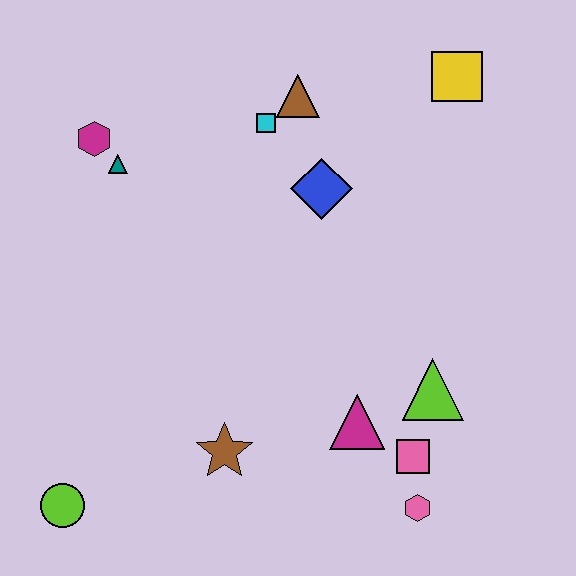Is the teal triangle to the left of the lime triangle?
Yes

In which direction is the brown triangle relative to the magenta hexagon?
The brown triangle is to the right of the magenta hexagon.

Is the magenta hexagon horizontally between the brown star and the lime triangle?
No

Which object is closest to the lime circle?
The brown star is closest to the lime circle.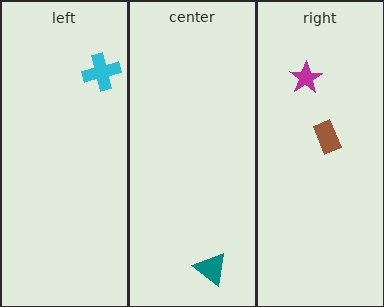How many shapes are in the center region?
1.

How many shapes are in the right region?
2.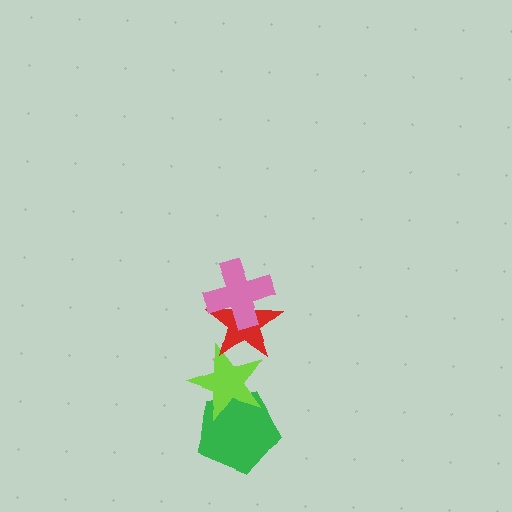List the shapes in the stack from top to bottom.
From top to bottom: the pink cross, the red star, the lime star, the green pentagon.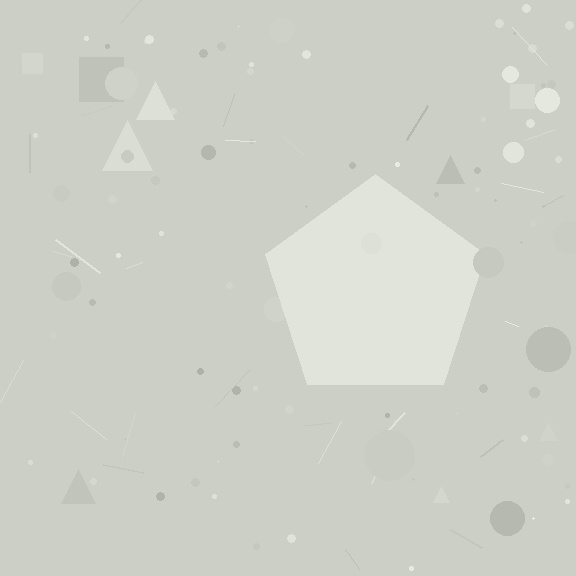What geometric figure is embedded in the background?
A pentagon is embedded in the background.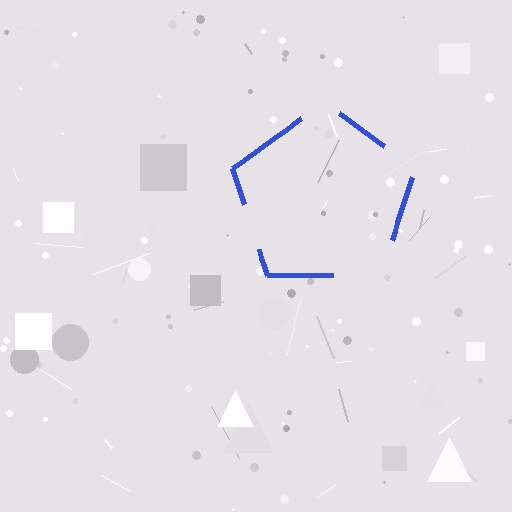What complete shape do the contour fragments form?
The contour fragments form a pentagon.